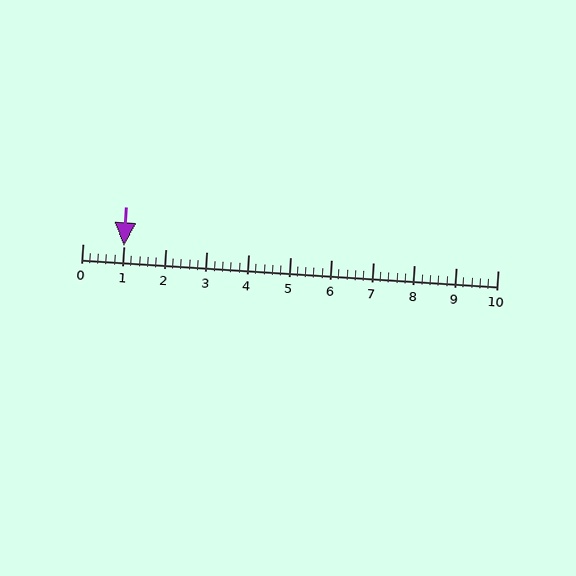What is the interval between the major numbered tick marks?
The major tick marks are spaced 1 units apart.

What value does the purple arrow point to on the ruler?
The purple arrow points to approximately 1.0.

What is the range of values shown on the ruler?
The ruler shows values from 0 to 10.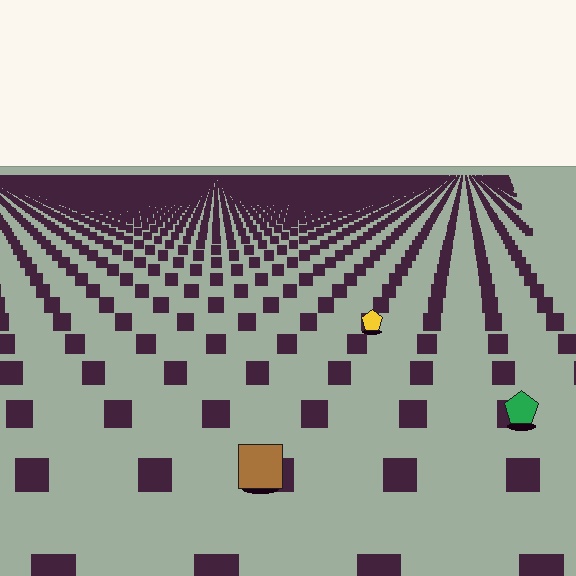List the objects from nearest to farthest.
From nearest to farthest: the brown square, the green pentagon, the yellow pentagon.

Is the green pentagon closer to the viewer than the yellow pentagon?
Yes. The green pentagon is closer — you can tell from the texture gradient: the ground texture is coarser near it.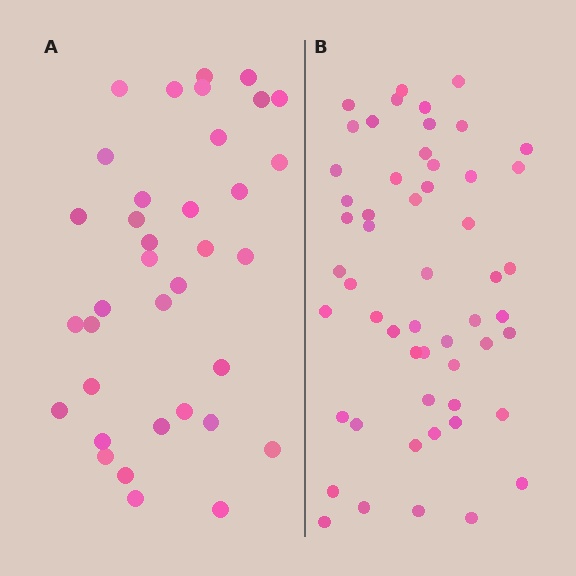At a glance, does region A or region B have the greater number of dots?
Region B (the right region) has more dots.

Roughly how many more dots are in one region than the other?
Region B has approximately 20 more dots than region A.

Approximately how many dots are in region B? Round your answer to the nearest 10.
About 50 dots. (The exact count is 54, which rounds to 50.)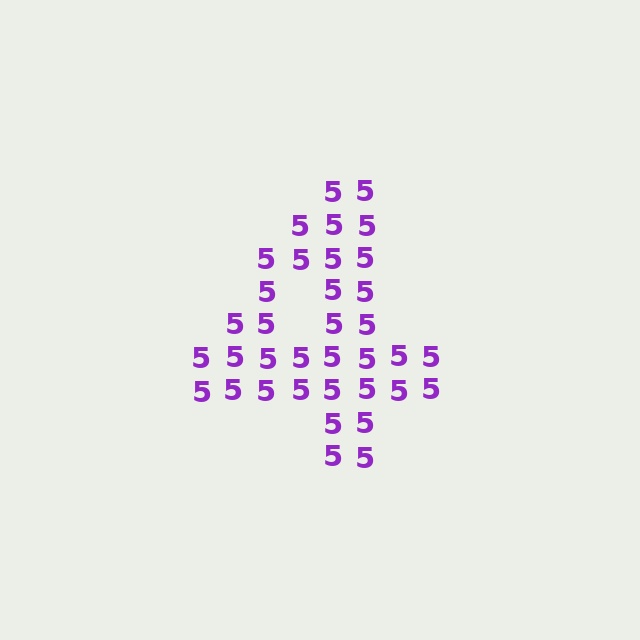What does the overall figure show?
The overall figure shows the digit 4.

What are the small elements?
The small elements are digit 5's.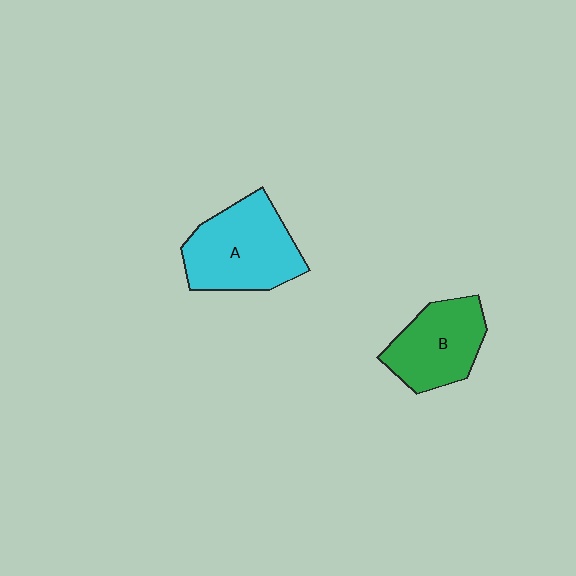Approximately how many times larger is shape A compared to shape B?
Approximately 1.3 times.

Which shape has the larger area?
Shape A (cyan).